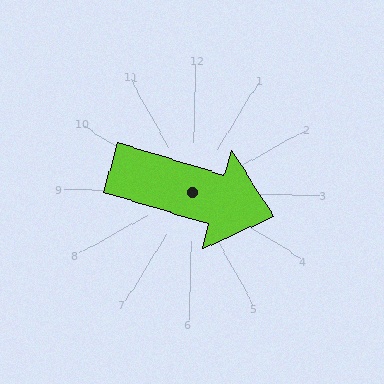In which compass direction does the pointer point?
East.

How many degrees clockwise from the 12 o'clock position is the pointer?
Approximately 105 degrees.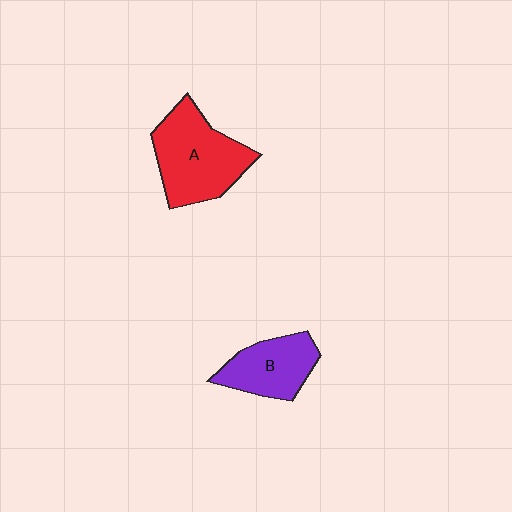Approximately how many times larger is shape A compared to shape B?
Approximately 1.5 times.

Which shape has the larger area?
Shape A (red).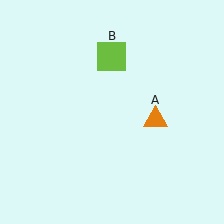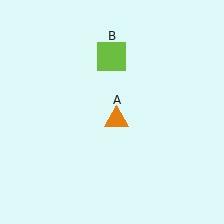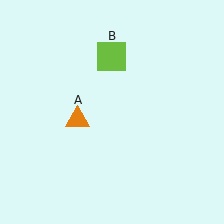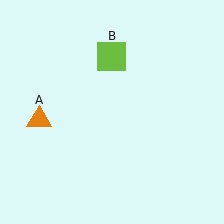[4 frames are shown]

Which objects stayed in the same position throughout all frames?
Lime square (object B) remained stationary.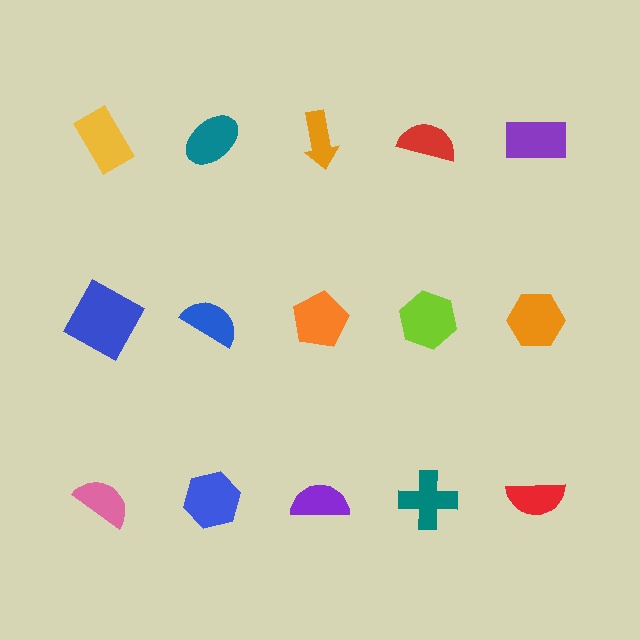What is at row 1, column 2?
A teal ellipse.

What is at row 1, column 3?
An orange arrow.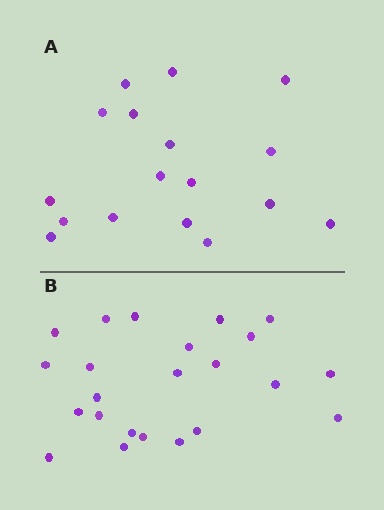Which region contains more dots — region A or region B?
Region B (the bottom region) has more dots.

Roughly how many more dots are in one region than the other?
Region B has about 6 more dots than region A.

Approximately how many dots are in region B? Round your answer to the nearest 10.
About 20 dots. (The exact count is 23, which rounds to 20.)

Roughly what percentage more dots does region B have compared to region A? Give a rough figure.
About 35% more.